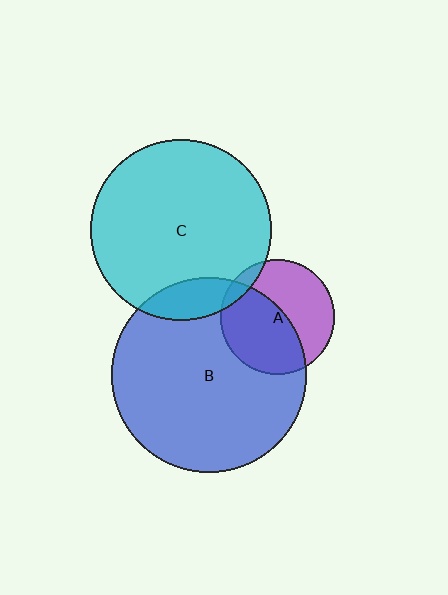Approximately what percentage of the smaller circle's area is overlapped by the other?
Approximately 15%.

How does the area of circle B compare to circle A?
Approximately 2.9 times.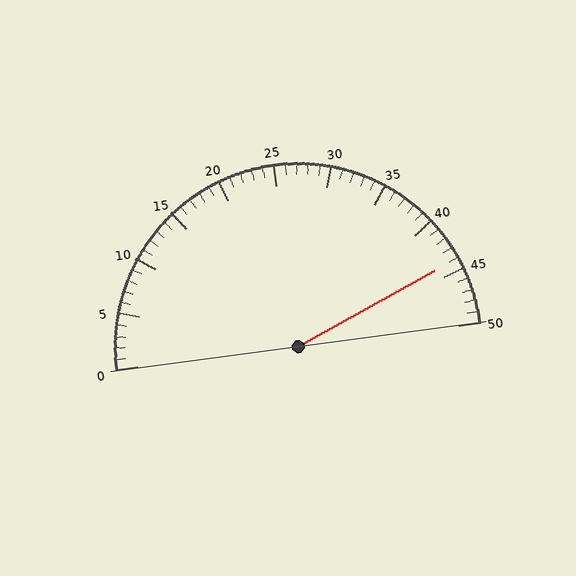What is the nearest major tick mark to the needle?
The nearest major tick mark is 45.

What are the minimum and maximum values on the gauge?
The gauge ranges from 0 to 50.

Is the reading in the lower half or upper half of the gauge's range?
The reading is in the upper half of the range (0 to 50).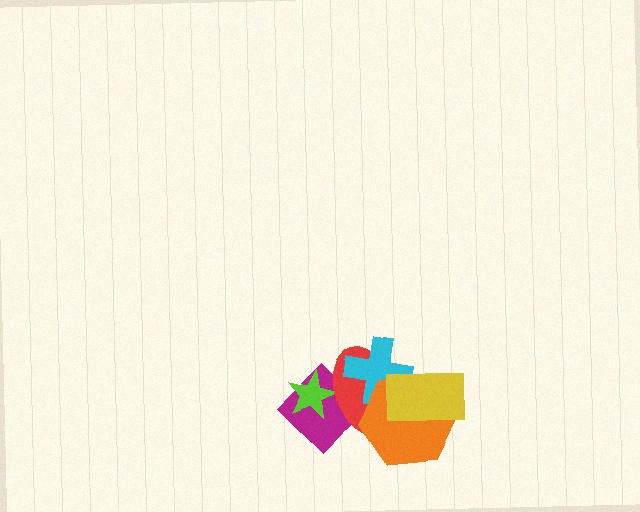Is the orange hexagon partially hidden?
Yes, it is partially covered by another shape.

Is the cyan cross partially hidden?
Yes, it is partially covered by another shape.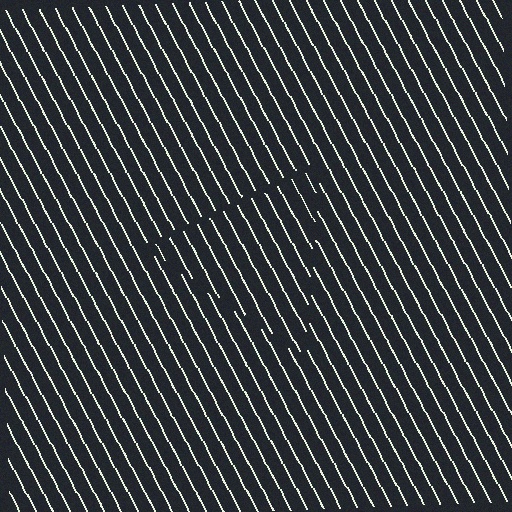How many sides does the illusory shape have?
3 sides — the line-ends trace a triangle.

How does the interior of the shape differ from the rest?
The interior of the shape contains the same grating, shifted by half a period — the contour is defined by the phase discontinuity where line-ends from the inner and outer gratings abut.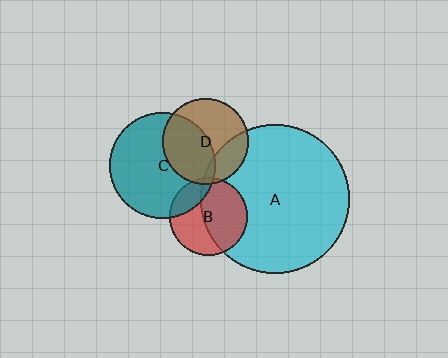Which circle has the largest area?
Circle A (cyan).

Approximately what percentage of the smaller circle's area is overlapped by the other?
Approximately 55%.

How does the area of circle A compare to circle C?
Approximately 2.0 times.